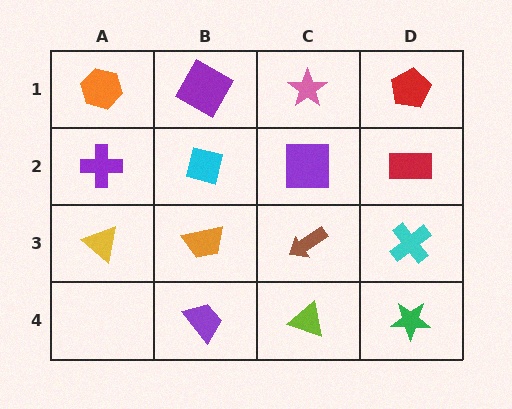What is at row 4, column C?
A lime triangle.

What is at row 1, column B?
A purple square.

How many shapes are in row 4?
3 shapes.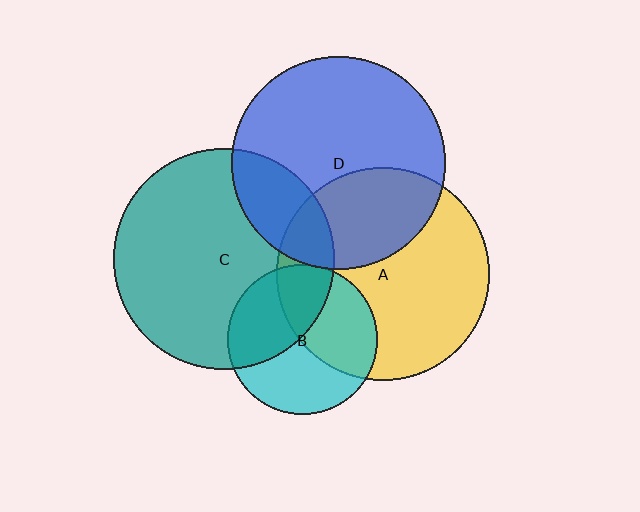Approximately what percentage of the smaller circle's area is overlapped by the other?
Approximately 5%.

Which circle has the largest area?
Circle C (teal).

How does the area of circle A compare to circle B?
Approximately 2.0 times.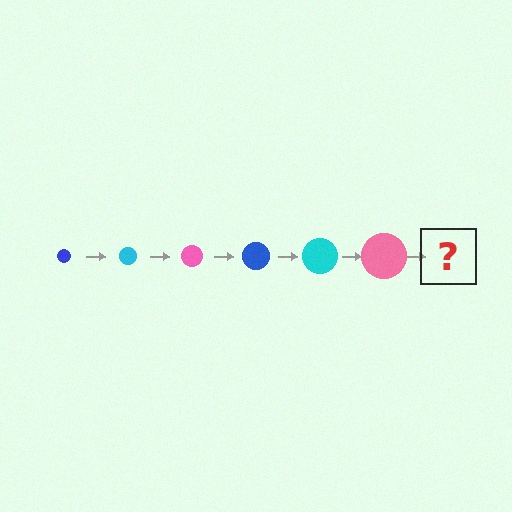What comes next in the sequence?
The next element should be a blue circle, larger than the previous one.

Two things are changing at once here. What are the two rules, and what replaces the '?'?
The two rules are that the circle grows larger each step and the color cycles through blue, cyan, and pink. The '?' should be a blue circle, larger than the previous one.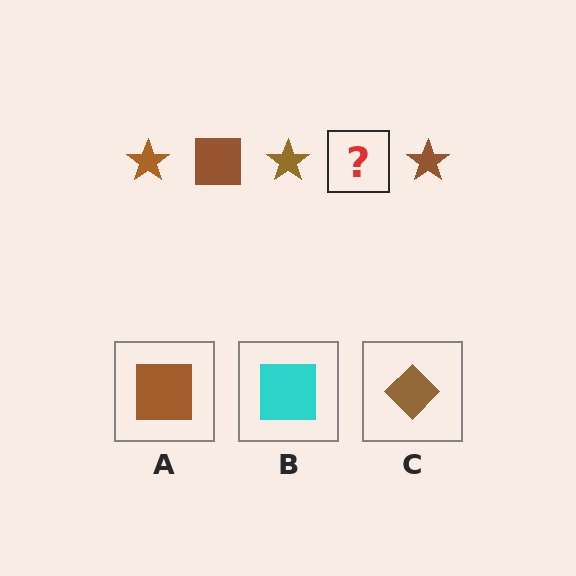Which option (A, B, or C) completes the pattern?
A.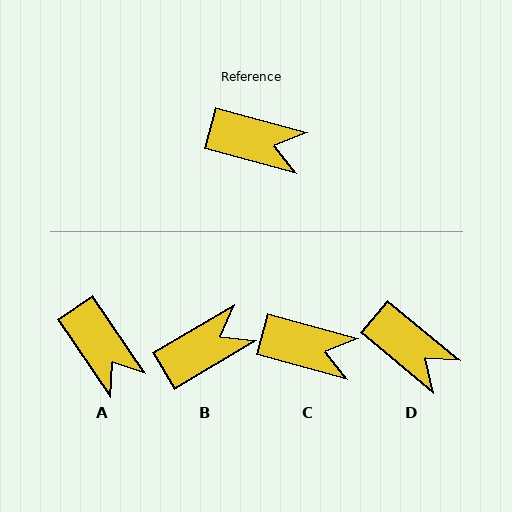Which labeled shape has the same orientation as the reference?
C.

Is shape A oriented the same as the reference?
No, it is off by about 41 degrees.